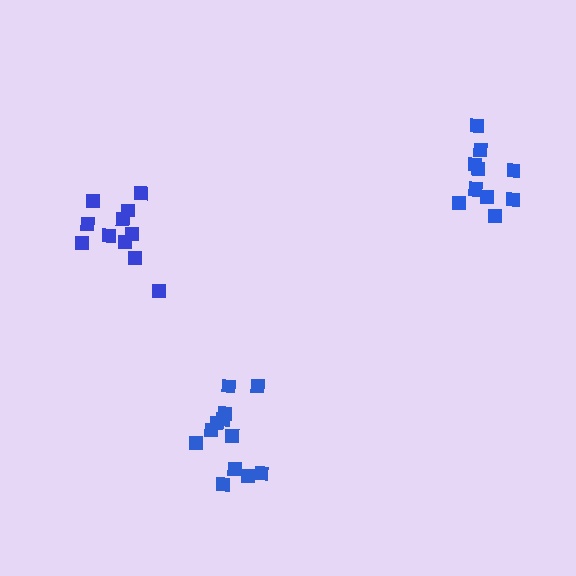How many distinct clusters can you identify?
There are 3 distinct clusters.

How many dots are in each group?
Group 1: 12 dots, Group 2: 11 dots, Group 3: 11 dots (34 total).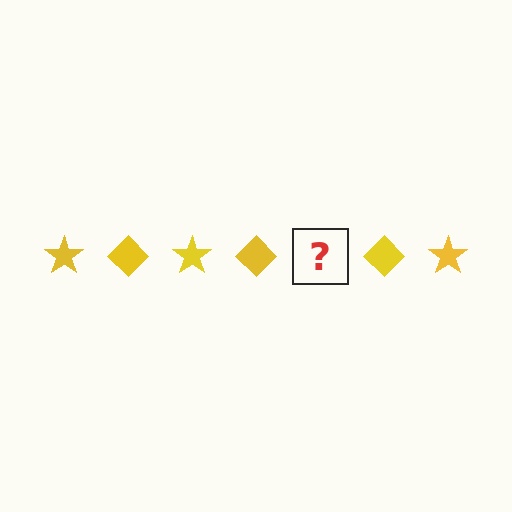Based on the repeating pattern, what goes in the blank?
The blank should be a yellow star.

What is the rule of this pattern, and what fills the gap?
The rule is that the pattern cycles through star, diamond shapes in yellow. The gap should be filled with a yellow star.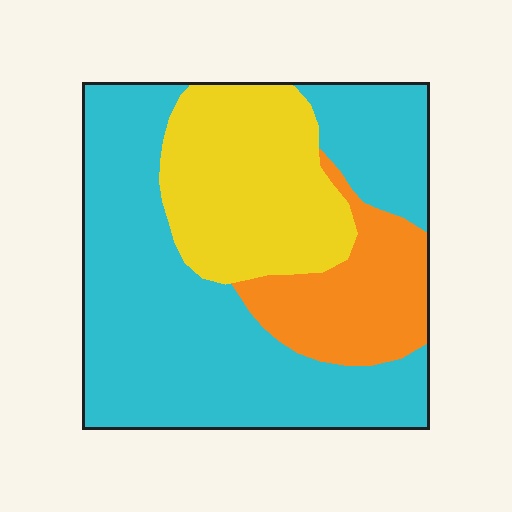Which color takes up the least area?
Orange, at roughly 15%.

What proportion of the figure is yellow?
Yellow covers 26% of the figure.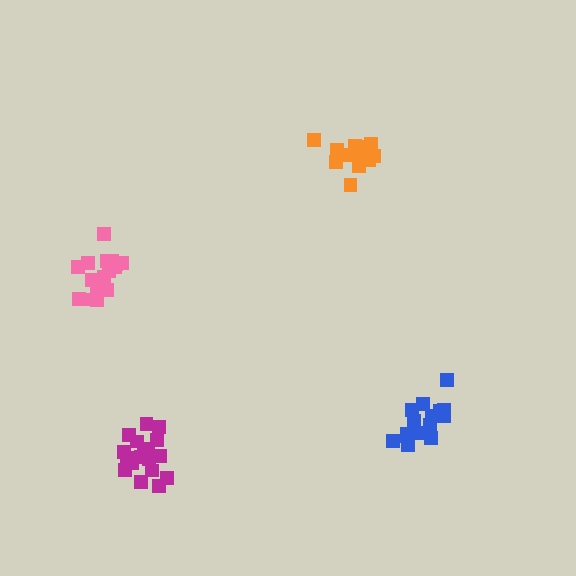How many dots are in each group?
Group 1: 17 dots, Group 2: 17 dots, Group 3: 19 dots, Group 4: 15 dots (68 total).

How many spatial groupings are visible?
There are 4 spatial groupings.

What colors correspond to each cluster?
The clusters are colored: blue, pink, magenta, orange.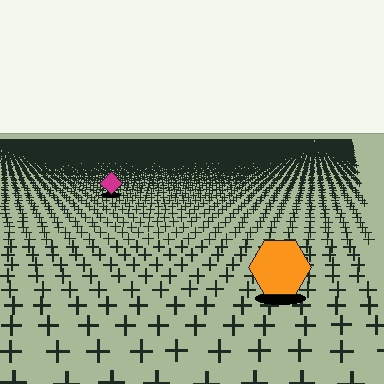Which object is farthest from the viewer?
The magenta diamond is farthest from the viewer. It appears smaller and the ground texture around it is denser.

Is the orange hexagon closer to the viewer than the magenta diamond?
Yes. The orange hexagon is closer — you can tell from the texture gradient: the ground texture is coarser near it.